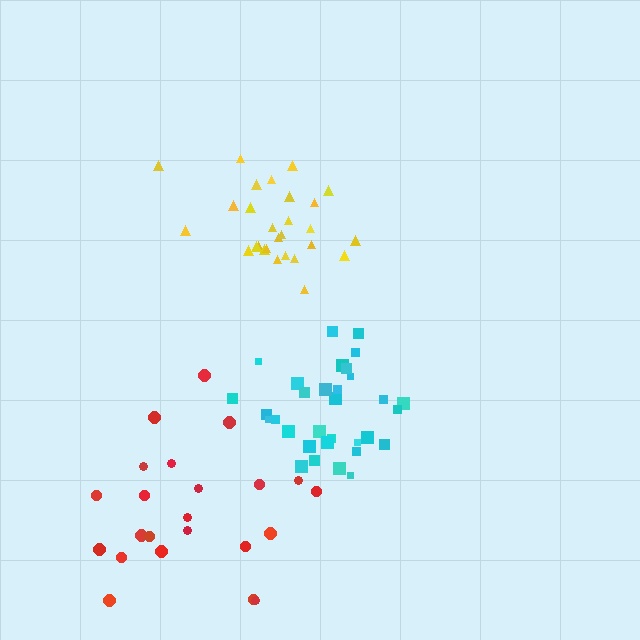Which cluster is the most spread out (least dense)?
Red.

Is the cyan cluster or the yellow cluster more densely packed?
Yellow.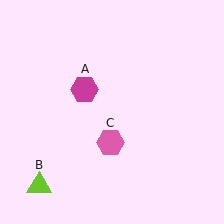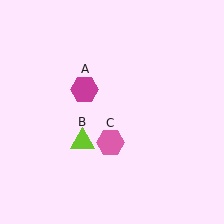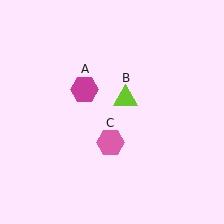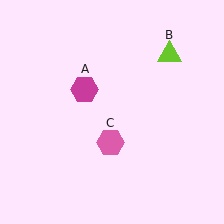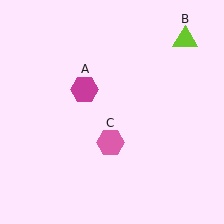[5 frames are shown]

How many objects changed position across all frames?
1 object changed position: lime triangle (object B).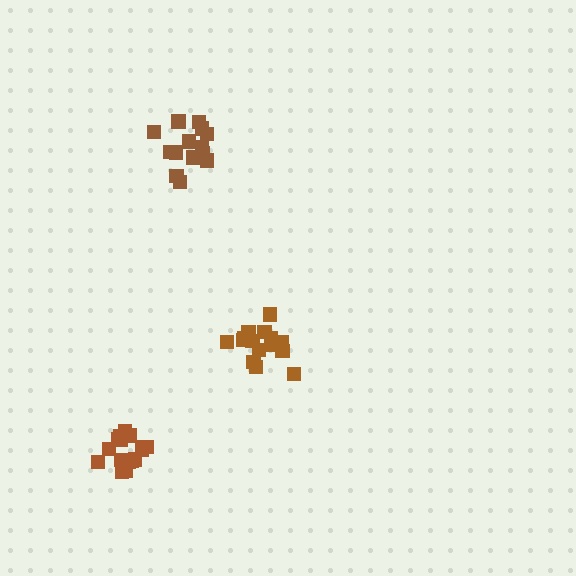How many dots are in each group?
Group 1: 15 dots, Group 2: 16 dots, Group 3: 15 dots (46 total).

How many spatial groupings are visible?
There are 3 spatial groupings.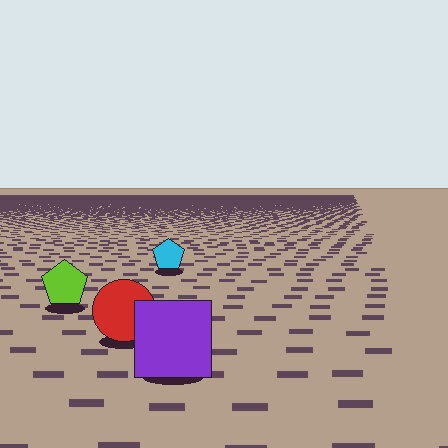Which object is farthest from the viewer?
The cyan pentagon is farthest from the viewer. It appears smaller and the ground texture around it is denser.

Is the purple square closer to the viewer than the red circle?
Yes. The purple square is closer — you can tell from the texture gradient: the ground texture is coarser near it.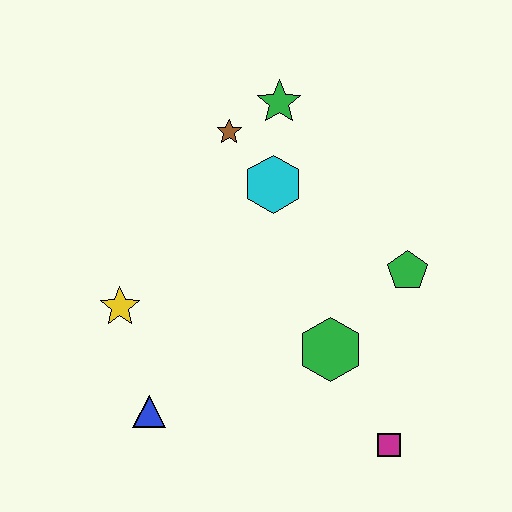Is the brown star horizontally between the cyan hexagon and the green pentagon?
No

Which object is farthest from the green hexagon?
The green star is farthest from the green hexagon.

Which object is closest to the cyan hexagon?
The brown star is closest to the cyan hexagon.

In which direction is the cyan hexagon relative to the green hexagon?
The cyan hexagon is above the green hexagon.